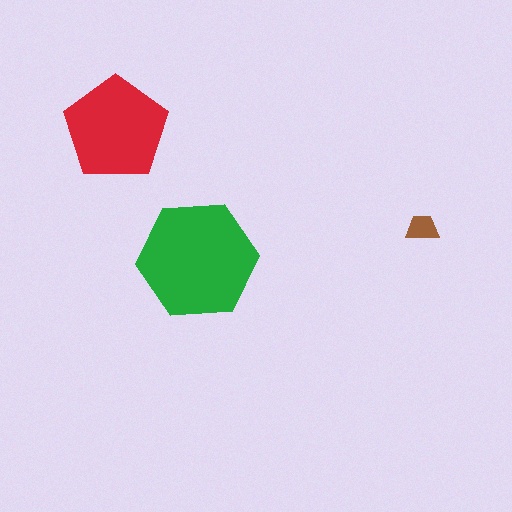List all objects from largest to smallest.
The green hexagon, the red pentagon, the brown trapezoid.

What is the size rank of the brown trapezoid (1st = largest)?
3rd.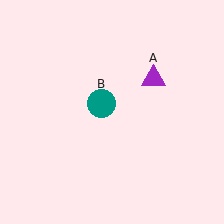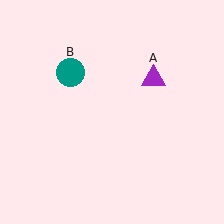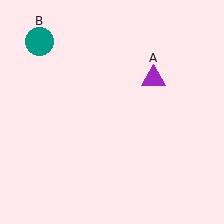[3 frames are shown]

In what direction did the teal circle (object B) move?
The teal circle (object B) moved up and to the left.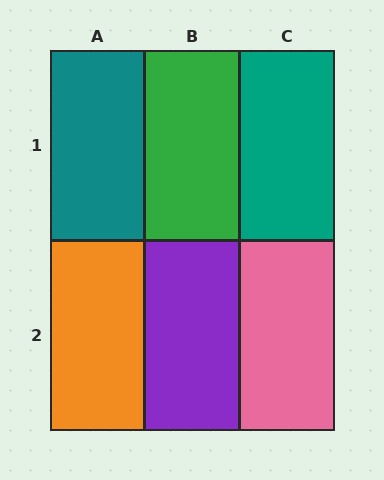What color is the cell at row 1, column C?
Teal.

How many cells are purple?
1 cell is purple.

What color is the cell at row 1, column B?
Green.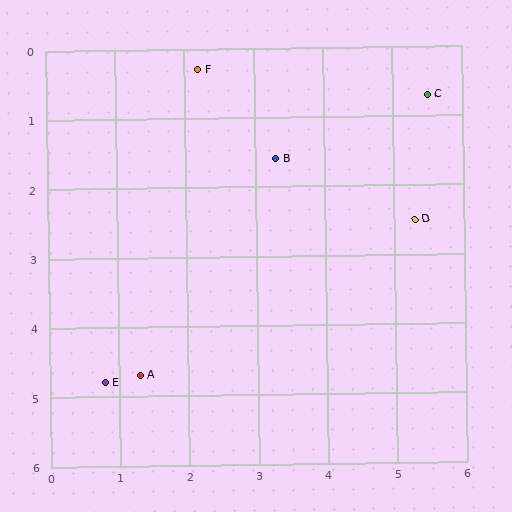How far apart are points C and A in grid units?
Points C and A are about 5.8 grid units apart.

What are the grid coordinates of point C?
Point C is at approximately (5.5, 0.7).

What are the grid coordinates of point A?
Point A is at approximately (1.3, 4.7).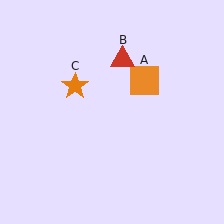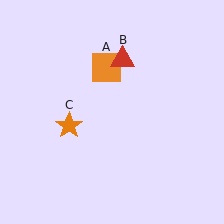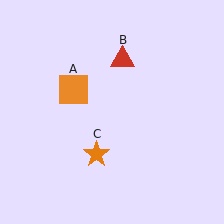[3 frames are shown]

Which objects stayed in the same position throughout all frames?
Red triangle (object B) remained stationary.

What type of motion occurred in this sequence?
The orange square (object A), orange star (object C) rotated counterclockwise around the center of the scene.